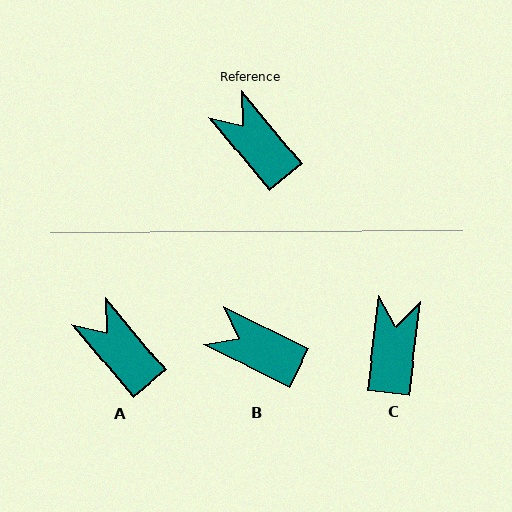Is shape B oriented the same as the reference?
No, it is off by about 24 degrees.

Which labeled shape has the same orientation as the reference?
A.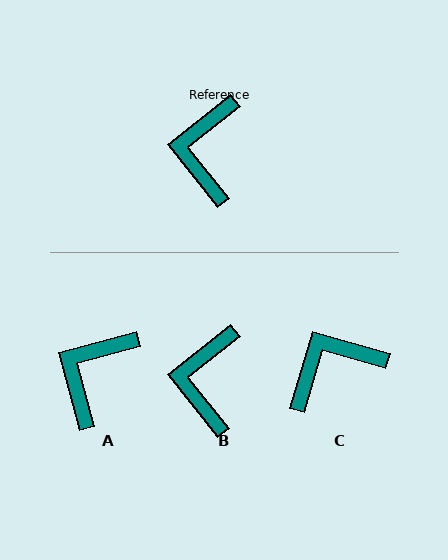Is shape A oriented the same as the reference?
No, it is off by about 23 degrees.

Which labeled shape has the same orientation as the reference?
B.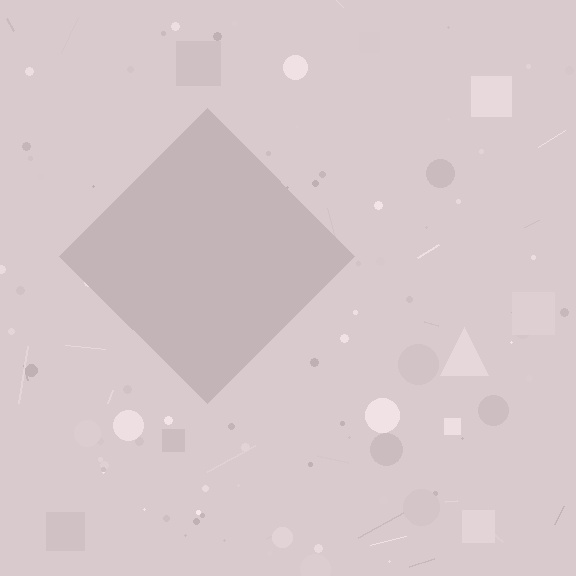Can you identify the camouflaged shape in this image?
The camouflaged shape is a diamond.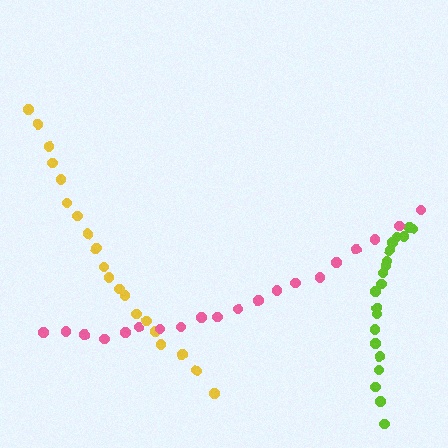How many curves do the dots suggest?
There are 3 distinct paths.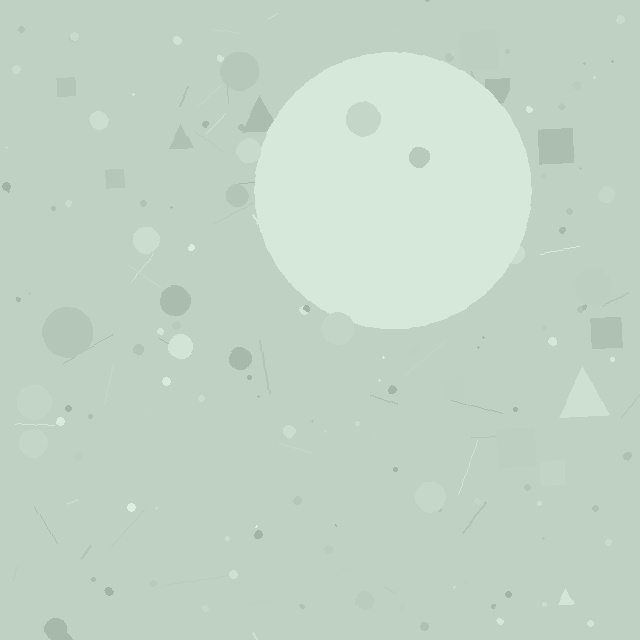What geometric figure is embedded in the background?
A circle is embedded in the background.